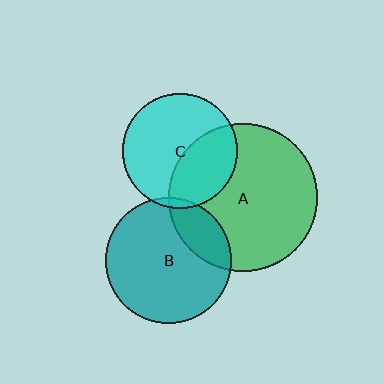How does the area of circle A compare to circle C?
Approximately 1.7 times.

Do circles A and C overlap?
Yes.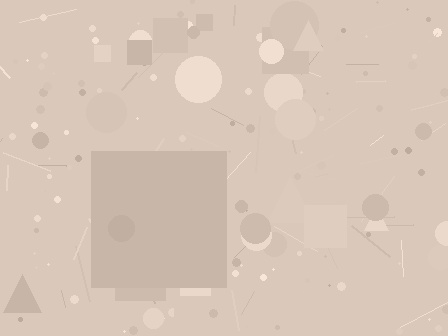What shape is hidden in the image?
A square is hidden in the image.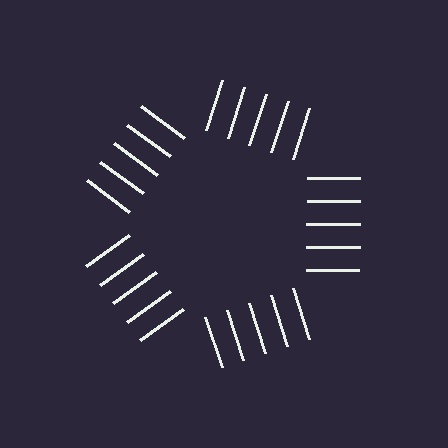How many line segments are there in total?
25 — 5 along each of the 5 edges.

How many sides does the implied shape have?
5 sides — the line-ends trace a pentagon.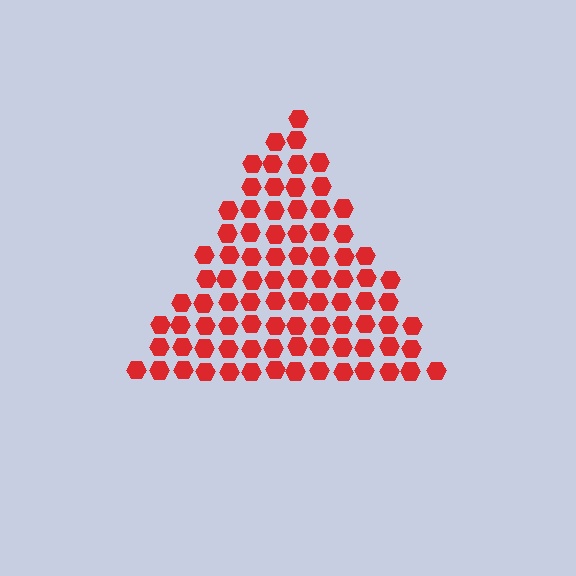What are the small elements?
The small elements are hexagons.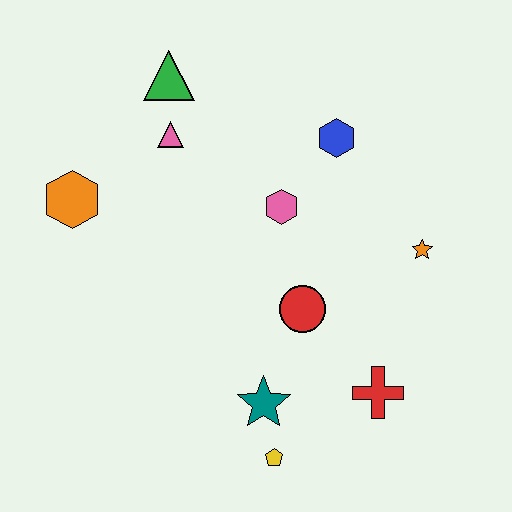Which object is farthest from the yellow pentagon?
The green triangle is farthest from the yellow pentagon.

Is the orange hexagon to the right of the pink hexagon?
No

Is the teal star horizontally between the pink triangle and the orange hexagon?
No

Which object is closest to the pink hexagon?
The blue hexagon is closest to the pink hexagon.